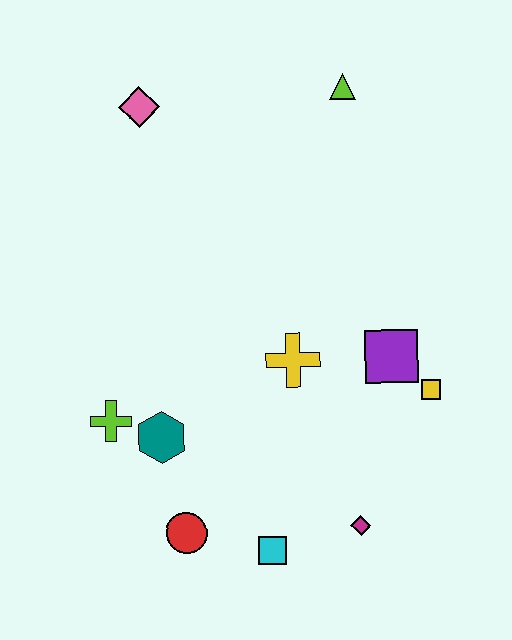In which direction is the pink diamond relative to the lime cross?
The pink diamond is above the lime cross.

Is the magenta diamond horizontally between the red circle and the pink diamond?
No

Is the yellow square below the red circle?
No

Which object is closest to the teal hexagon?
The lime cross is closest to the teal hexagon.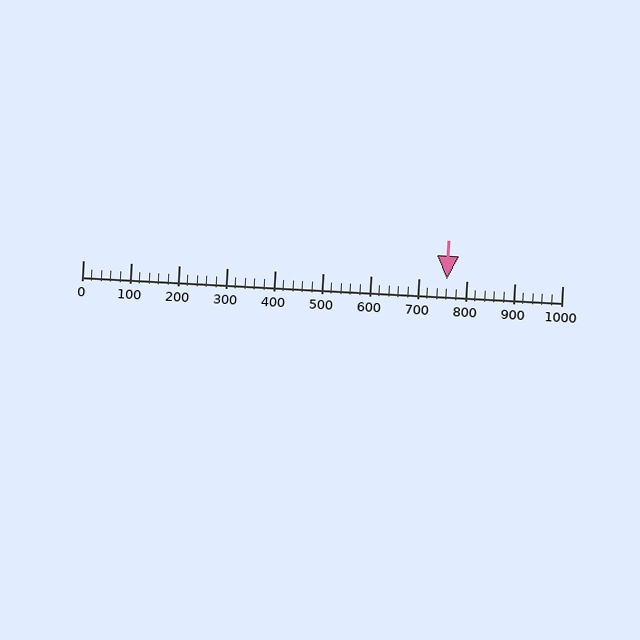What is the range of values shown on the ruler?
The ruler shows values from 0 to 1000.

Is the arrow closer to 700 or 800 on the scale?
The arrow is closer to 800.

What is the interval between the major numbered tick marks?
The major tick marks are spaced 100 units apart.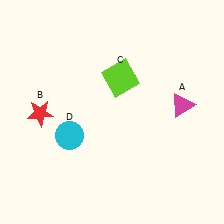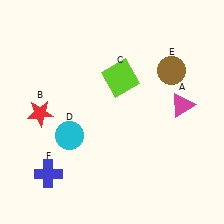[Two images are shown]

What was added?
A brown circle (E), a blue cross (F) were added in Image 2.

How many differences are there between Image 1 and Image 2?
There are 2 differences between the two images.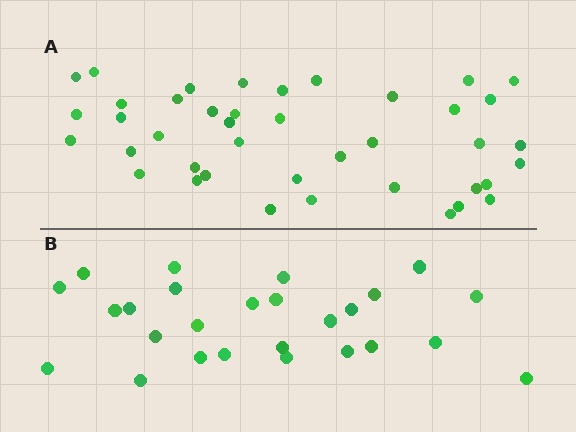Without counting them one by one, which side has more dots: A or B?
Region A (the top region) has more dots.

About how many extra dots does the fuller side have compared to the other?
Region A has approximately 15 more dots than region B.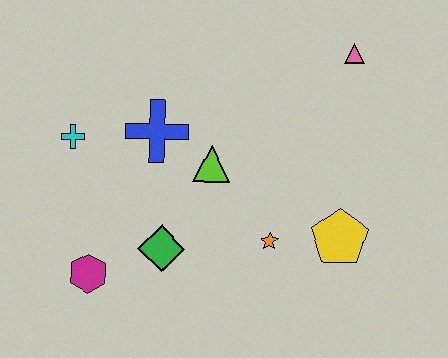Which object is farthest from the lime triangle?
The pink triangle is farthest from the lime triangle.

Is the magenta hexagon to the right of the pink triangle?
No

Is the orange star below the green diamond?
No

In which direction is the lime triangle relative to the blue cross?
The lime triangle is to the right of the blue cross.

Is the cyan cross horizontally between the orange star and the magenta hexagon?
No